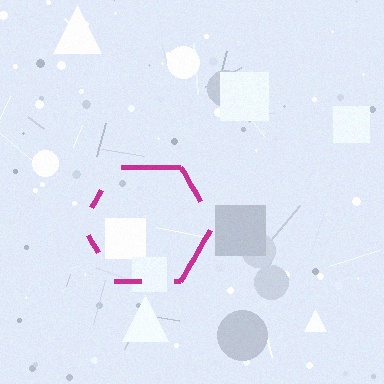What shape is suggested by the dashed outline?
The dashed outline suggests a hexagon.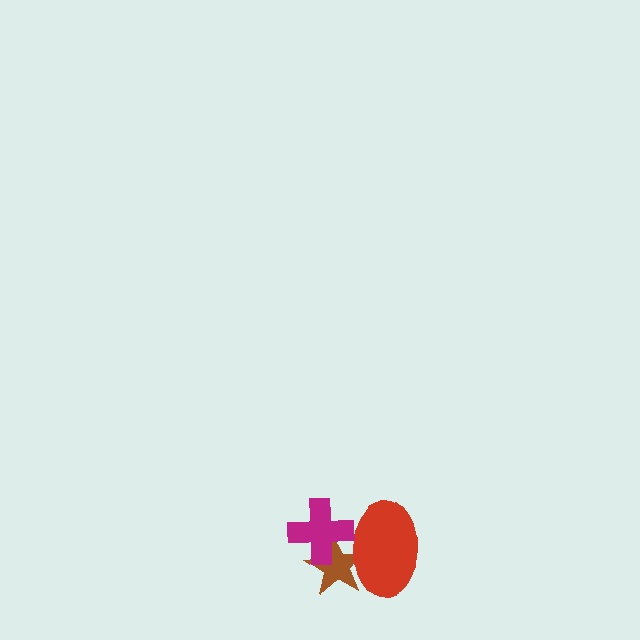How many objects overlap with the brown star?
2 objects overlap with the brown star.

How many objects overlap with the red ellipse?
2 objects overlap with the red ellipse.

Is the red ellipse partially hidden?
Yes, it is partially covered by another shape.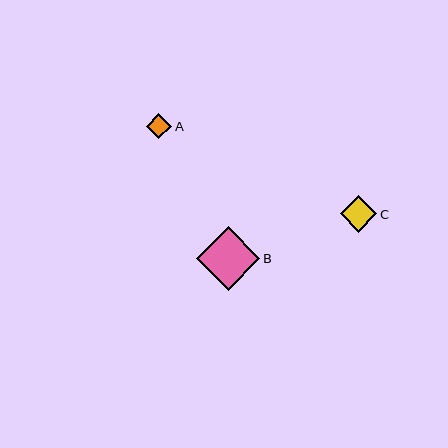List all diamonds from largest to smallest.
From largest to smallest: B, C, A.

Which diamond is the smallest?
Diamond A is the smallest with a size of approximately 25 pixels.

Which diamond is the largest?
Diamond B is the largest with a size of approximately 64 pixels.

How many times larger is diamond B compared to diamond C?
Diamond B is approximately 1.7 times the size of diamond C.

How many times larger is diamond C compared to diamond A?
Diamond C is approximately 1.5 times the size of diamond A.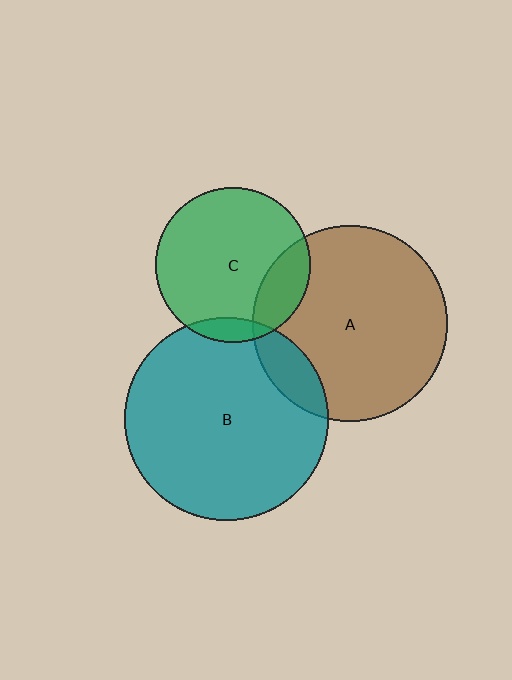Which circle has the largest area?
Circle B (teal).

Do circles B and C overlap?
Yes.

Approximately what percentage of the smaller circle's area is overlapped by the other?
Approximately 10%.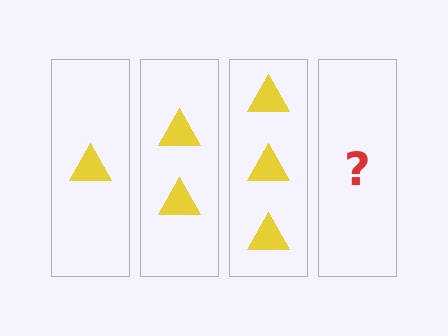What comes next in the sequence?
The next element should be 4 triangles.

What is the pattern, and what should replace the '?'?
The pattern is that each step adds one more triangle. The '?' should be 4 triangles.